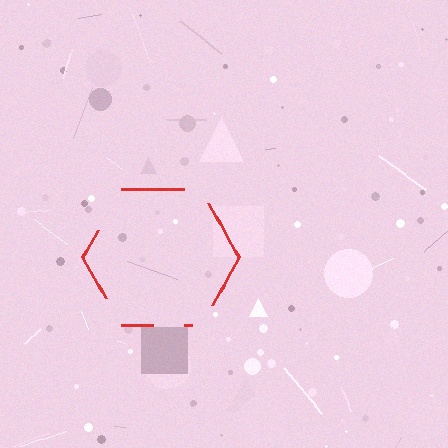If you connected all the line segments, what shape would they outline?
They would outline a hexagon.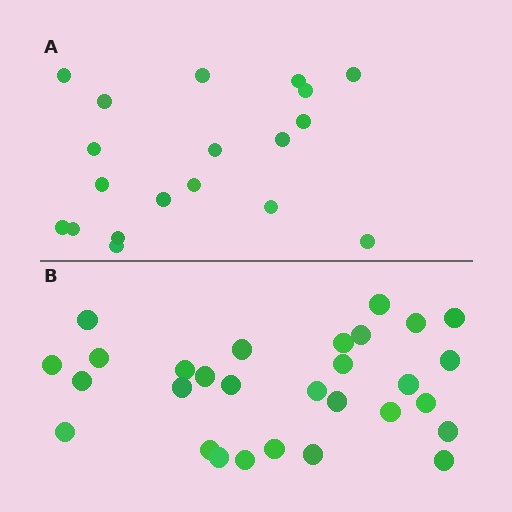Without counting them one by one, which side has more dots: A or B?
Region B (the bottom region) has more dots.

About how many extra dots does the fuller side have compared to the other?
Region B has roughly 10 or so more dots than region A.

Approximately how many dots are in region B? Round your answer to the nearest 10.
About 30 dots. (The exact count is 29, which rounds to 30.)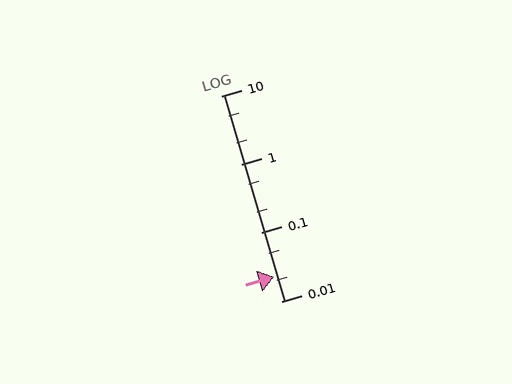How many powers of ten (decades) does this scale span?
The scale spans 3 decades, from 0.01 to 10.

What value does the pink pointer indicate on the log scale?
The pointer indicates approximately 0.023.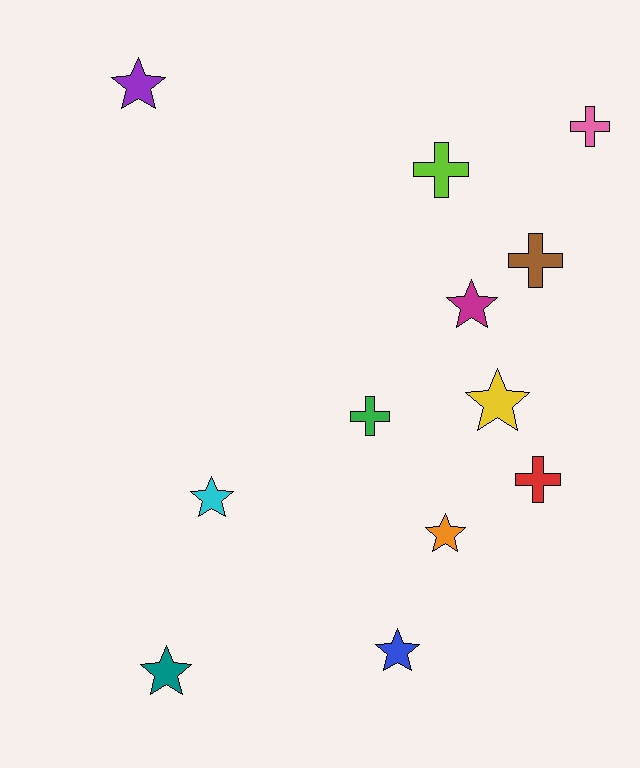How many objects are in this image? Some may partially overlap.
There are 12 objects.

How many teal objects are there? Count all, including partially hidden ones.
There is 1 teal object.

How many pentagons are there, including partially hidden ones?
There are no pentagons.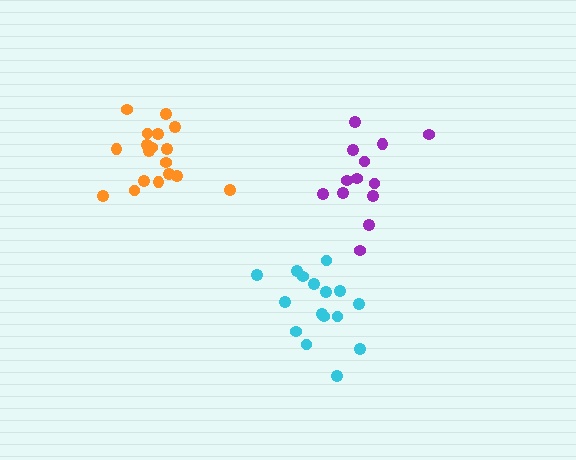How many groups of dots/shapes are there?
There are 3 groups.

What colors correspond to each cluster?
The clusters are colored: orange, purple, cyan.